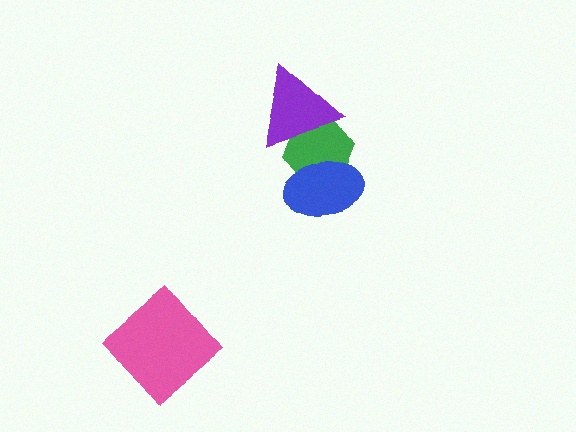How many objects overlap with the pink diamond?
0 objects overlap with the pink diamond.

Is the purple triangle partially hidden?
No, no other shape covers it.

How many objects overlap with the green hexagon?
2 objects overlap with the green hexagon.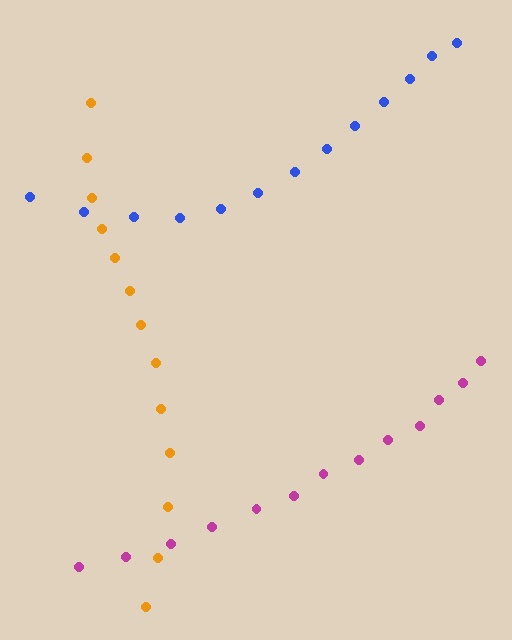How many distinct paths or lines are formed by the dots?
There are 3 distinct paths.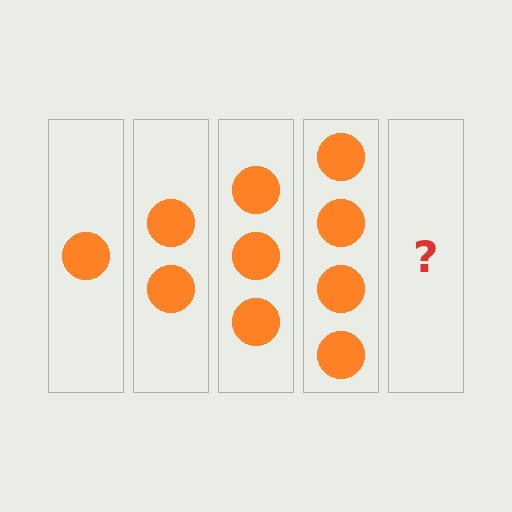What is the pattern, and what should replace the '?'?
The pattern is that each step adds one more circle. The '?' should be 5 circles.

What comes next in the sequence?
The next element should be 5 circles.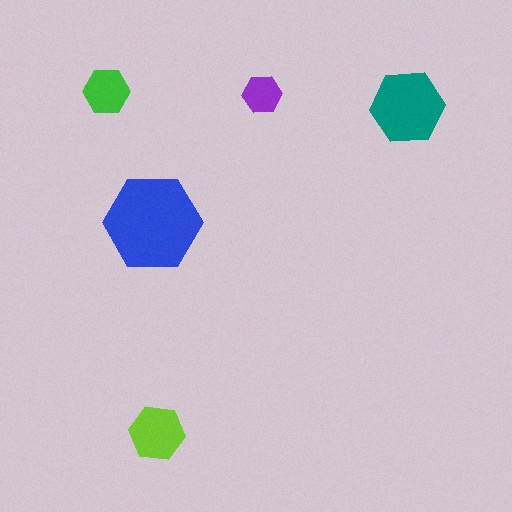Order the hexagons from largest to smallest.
the blue one, the teal one, the lime one, the green one, the purple one.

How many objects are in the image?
There are 5 objects in the image.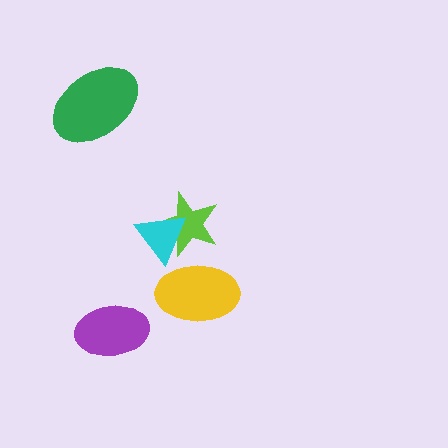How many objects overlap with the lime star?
1 object overlaps with the lime star.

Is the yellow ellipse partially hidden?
No, no other shape covers it.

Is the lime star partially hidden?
Yes, it is partially covered by another shape.